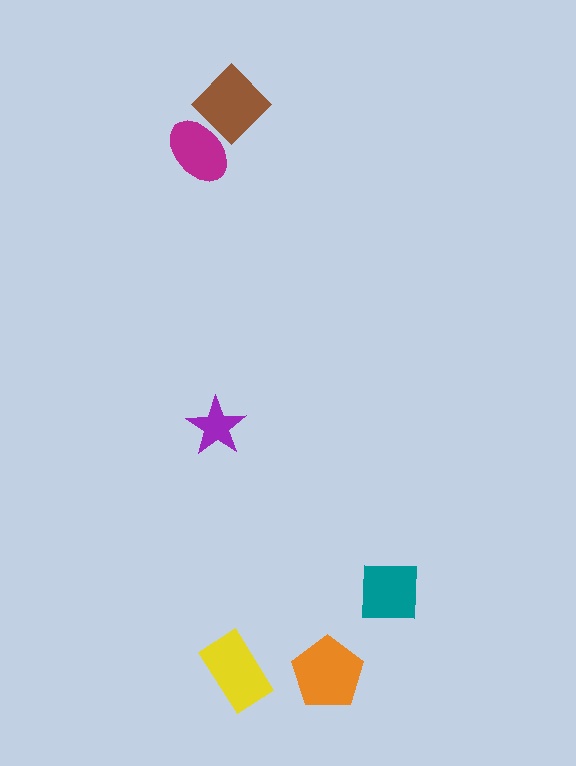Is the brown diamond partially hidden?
Yes, it is partially covered by another shape.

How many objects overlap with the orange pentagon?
0 objects overlap with the orange pentagon.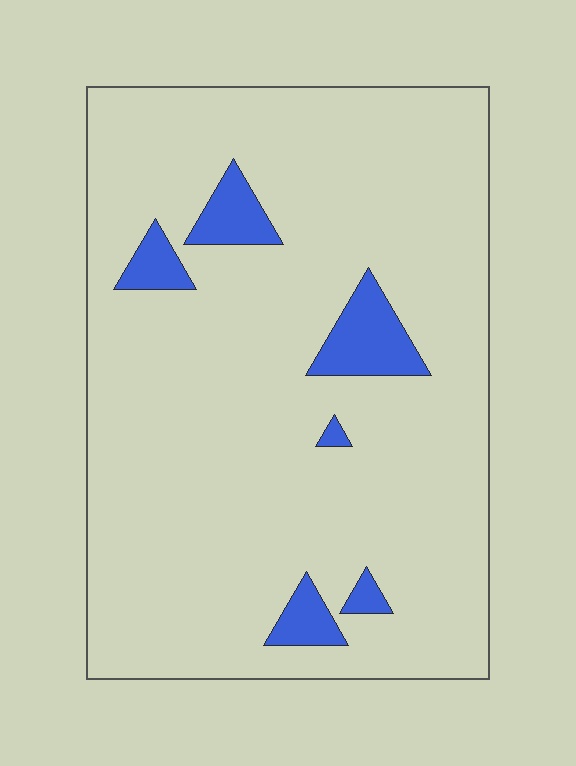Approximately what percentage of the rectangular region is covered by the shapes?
Approximately 10%.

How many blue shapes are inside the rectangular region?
6.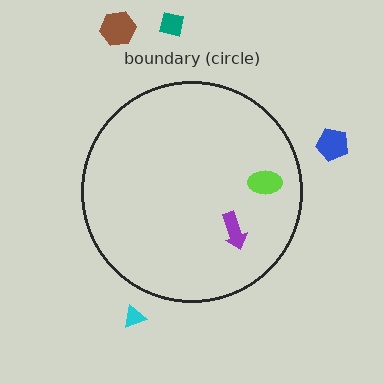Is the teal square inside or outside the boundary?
Outside.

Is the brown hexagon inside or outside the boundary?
Outside.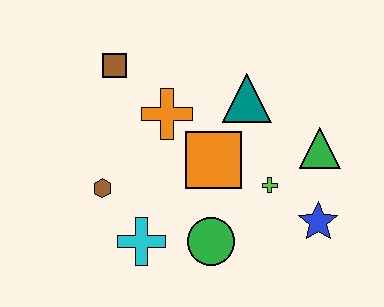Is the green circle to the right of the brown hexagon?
Yes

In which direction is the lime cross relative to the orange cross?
The lime cross is to the right of the orange cross.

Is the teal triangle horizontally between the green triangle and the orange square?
Yes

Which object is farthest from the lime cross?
The brown square is farthest from the lime cross.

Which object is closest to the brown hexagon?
The cyan cross is closest to the brown hexagon.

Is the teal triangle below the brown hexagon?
No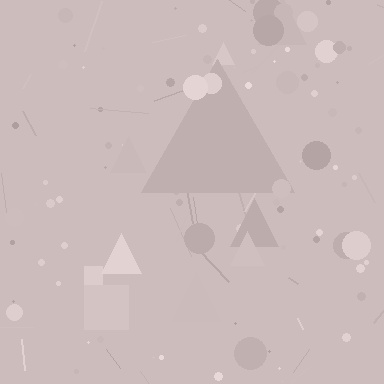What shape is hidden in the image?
A triangle is hidden in the image.